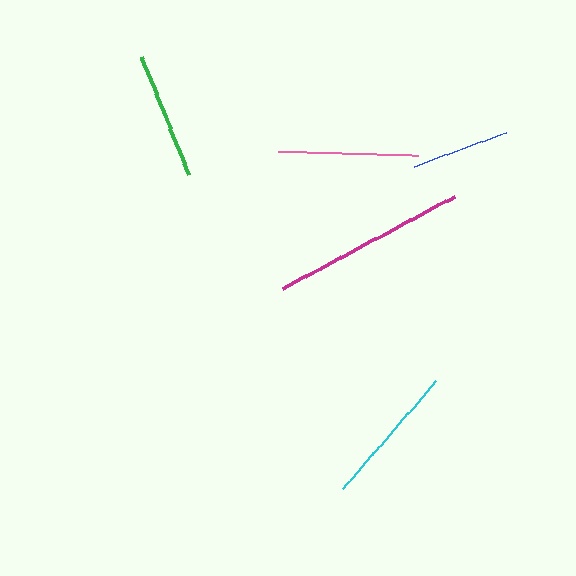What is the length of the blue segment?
The blue segment is approximately 97 pixels long.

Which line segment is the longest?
The magenta line is the longest at approximately 195 pixels.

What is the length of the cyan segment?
The cyan segment is approximately 143 pixels long.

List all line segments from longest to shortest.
From longest to shortest: magenta, cyan, pink, green, blue.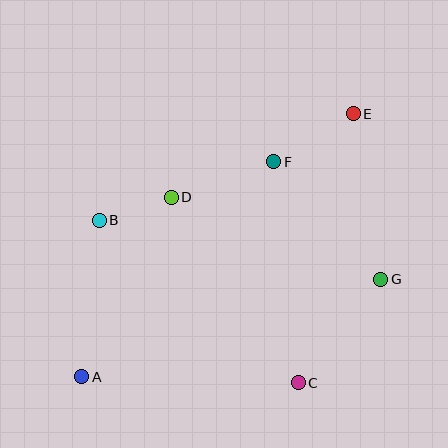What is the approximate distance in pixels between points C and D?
The distance between C and D is approximately 225 pixels.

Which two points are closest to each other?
Points B and D are closest to each other.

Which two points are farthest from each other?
Points A and E are farthest from each other.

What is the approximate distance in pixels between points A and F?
The distance between A and F is approximately 288 pixels.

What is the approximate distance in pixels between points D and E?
The distance between D and E is approximately 200 pixels.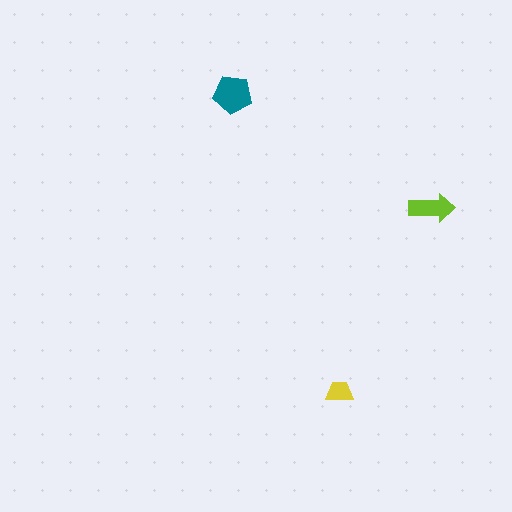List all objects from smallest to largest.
The yellow trapezoid, the lime arrow, the teal pentagon.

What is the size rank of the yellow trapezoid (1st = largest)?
3rd.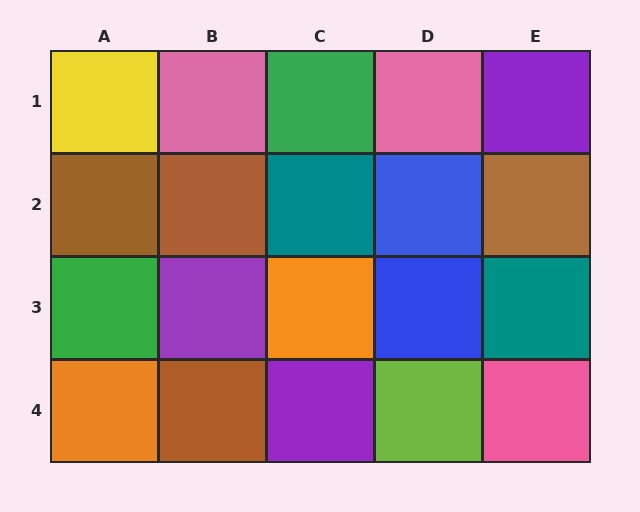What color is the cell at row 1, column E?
Purple.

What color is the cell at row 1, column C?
Green.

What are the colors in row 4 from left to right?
Orange, brown, purple, lime, pink.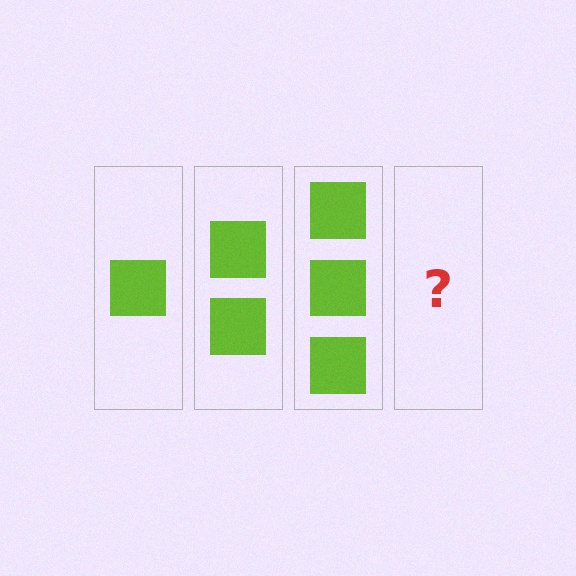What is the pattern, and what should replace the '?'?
The pattern is that each step adds one more square. The '?' should be 4 squares.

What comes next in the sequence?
The next element should be 4 squares.